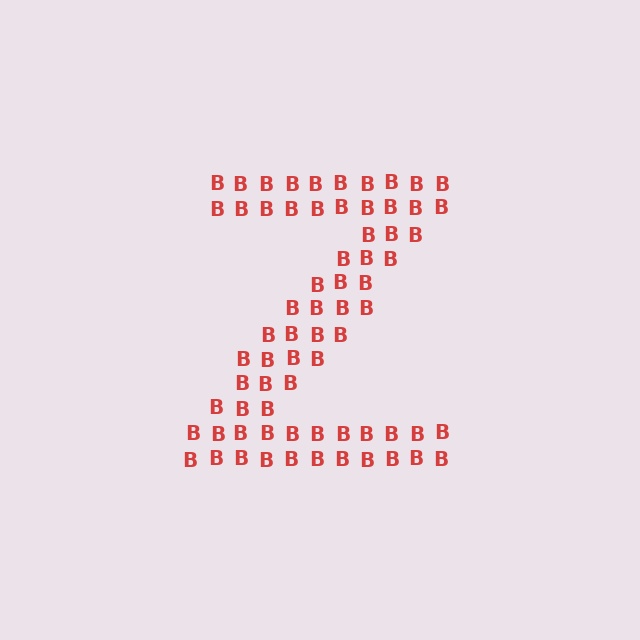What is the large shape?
The large shape is the letter Z.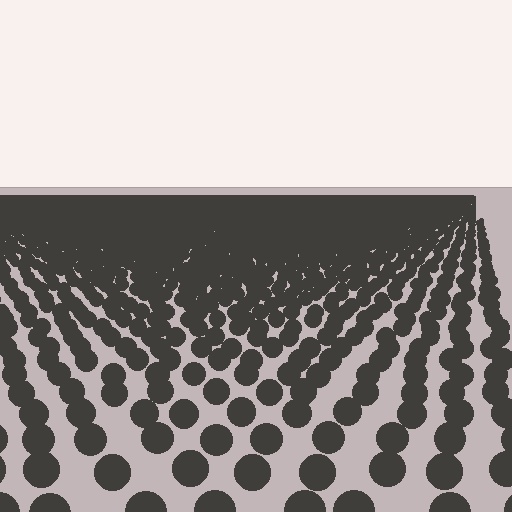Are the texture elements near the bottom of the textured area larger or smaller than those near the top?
Larger. Near the bottom, elements are closer to the viewer and appear at a bigger on-screen size.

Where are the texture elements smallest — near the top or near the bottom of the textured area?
Near the top.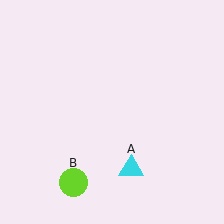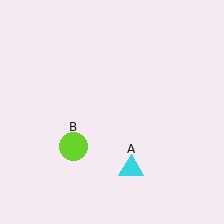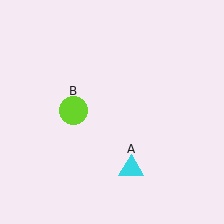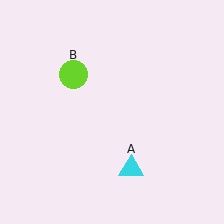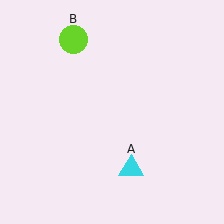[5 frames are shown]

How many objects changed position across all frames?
1 object changed position: lime circle (object B).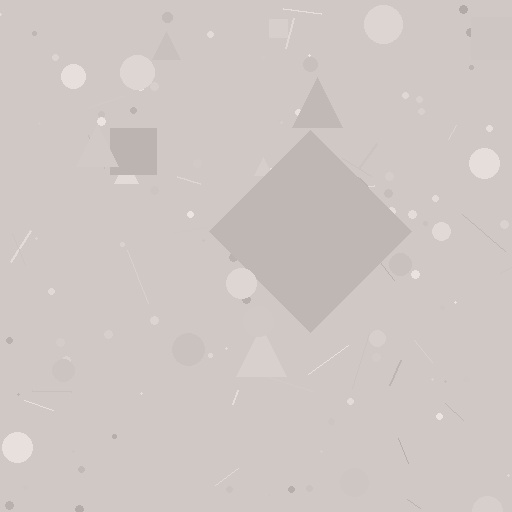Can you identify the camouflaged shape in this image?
The camouflaged shape is a diamond.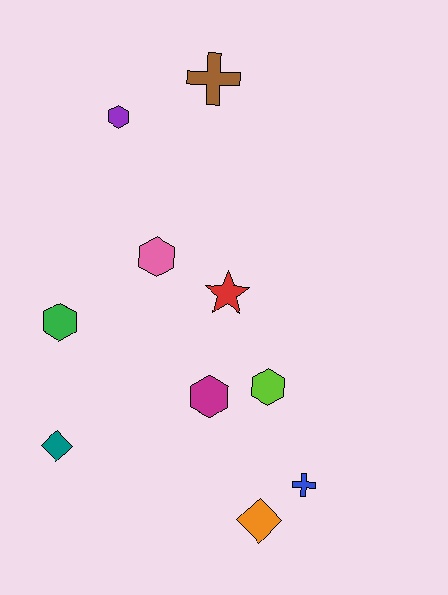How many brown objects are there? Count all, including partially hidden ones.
There is 1 brown object.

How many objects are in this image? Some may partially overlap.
There are 10 objects.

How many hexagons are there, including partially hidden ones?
There are 5 hexagons.